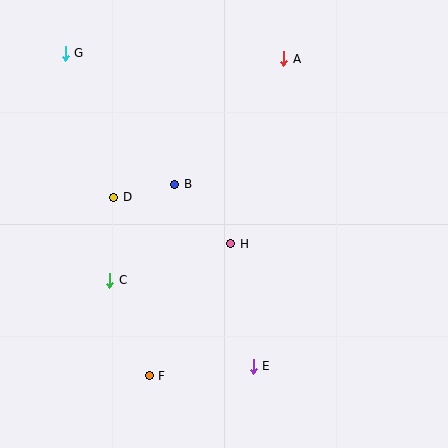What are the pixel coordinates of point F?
Point F is at (149, 376).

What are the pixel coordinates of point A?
Point A is at (284, 59).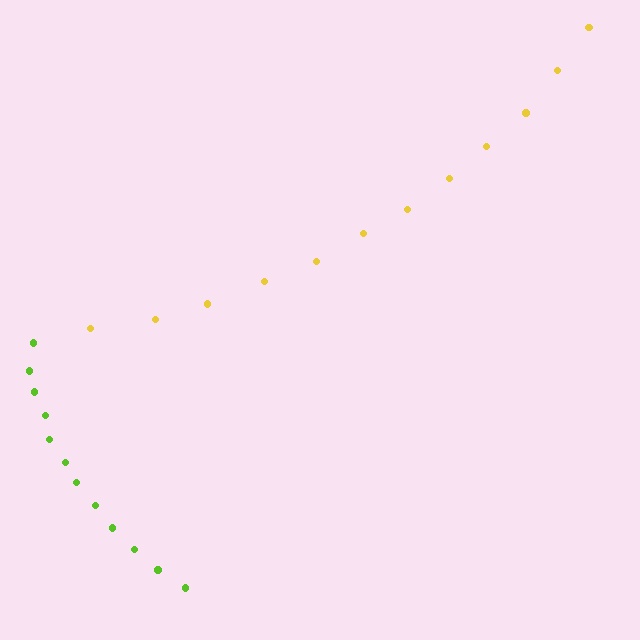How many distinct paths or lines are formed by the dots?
There are 2 distinct paths.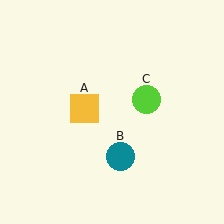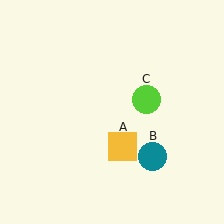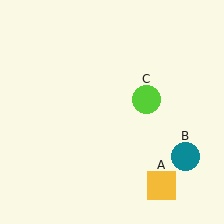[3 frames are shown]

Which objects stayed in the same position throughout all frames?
Lime circle (object C) remained stationary.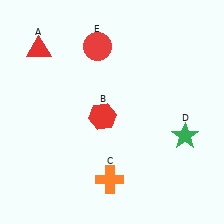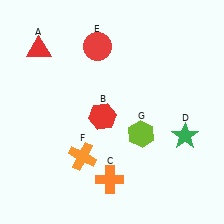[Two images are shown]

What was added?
An orange cross (F), a lime hexagon (G) were added in Image 2.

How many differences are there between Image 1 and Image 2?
There are 2 differences between the two images.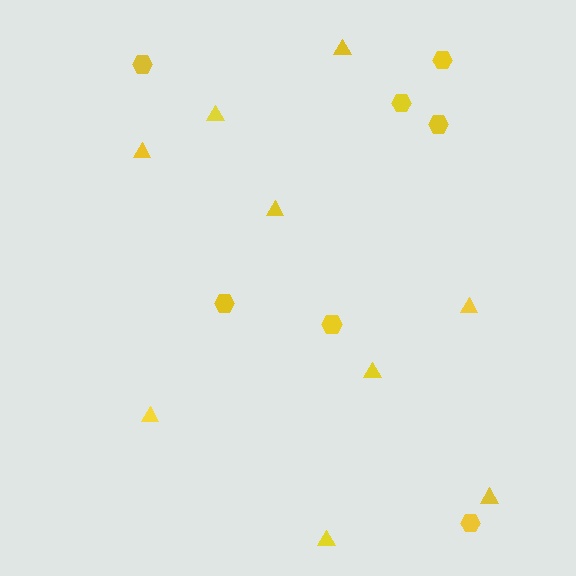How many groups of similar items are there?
There are 2 groups: one group of hexagons (7) and one group of triangles (9).